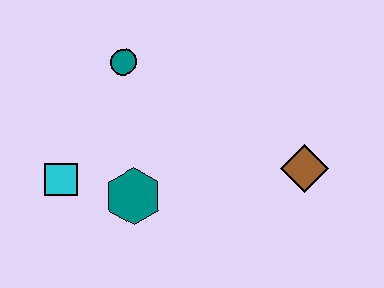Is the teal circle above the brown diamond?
Yes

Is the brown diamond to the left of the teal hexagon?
No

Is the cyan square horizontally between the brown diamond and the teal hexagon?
No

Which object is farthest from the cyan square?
The brown diamond is farthest from the cyan square.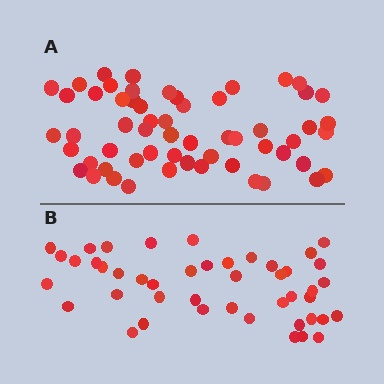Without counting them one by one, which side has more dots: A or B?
Region A (the top region) has more dots.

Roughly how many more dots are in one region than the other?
Region A has approximately 15 more dots than region B.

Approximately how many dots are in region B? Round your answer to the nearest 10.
About 40 dots. (The exact count is 45, which rounds to 40.)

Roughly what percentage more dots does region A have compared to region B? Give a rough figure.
About 30% more.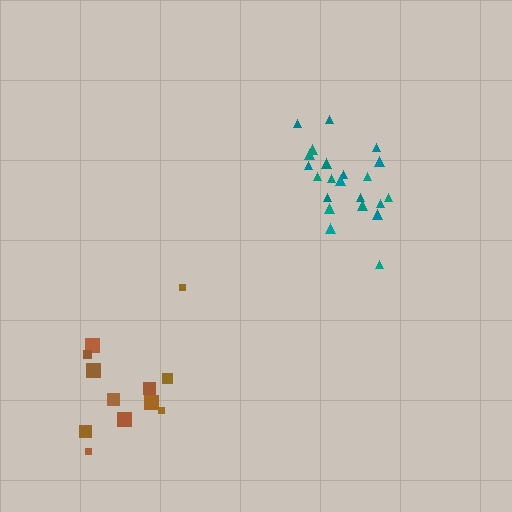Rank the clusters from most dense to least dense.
teal, brown.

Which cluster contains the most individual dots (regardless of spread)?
Teal (22).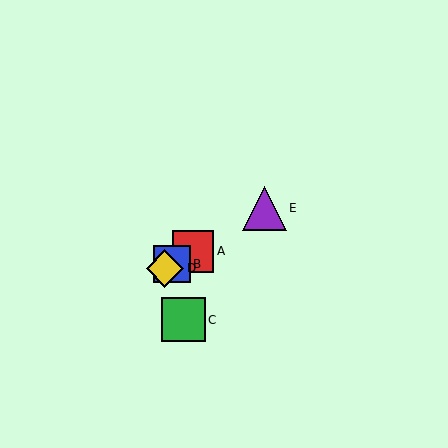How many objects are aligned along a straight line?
4 objects (A, B, D, E) are aligned along a straight line.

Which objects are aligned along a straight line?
Objects A, B, D, E are aligned along a straight line.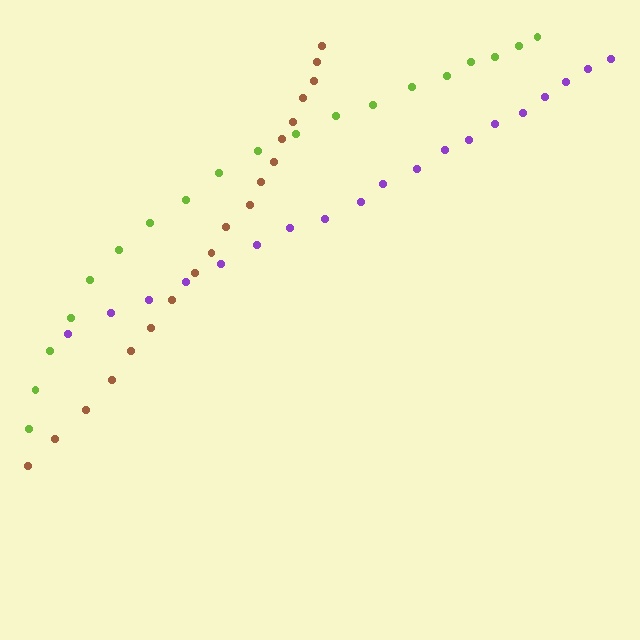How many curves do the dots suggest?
There are 3 distinct paths.